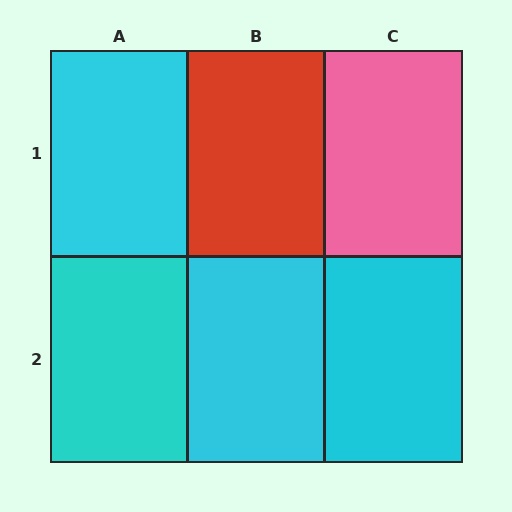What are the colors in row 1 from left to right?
Cyan, red, pink.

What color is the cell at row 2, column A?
Cyan.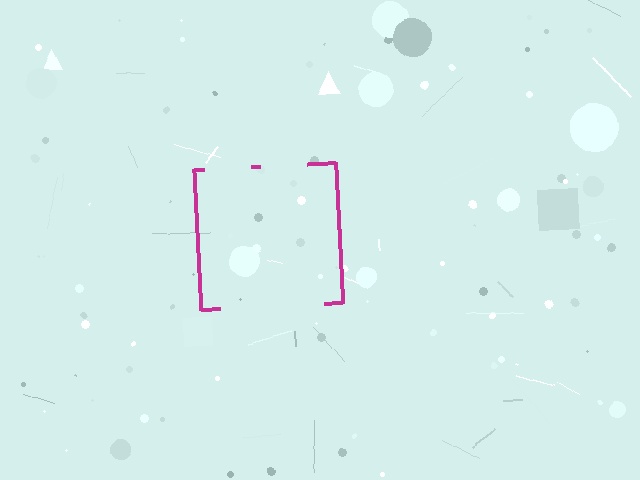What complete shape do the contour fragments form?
The contour fragments form a square.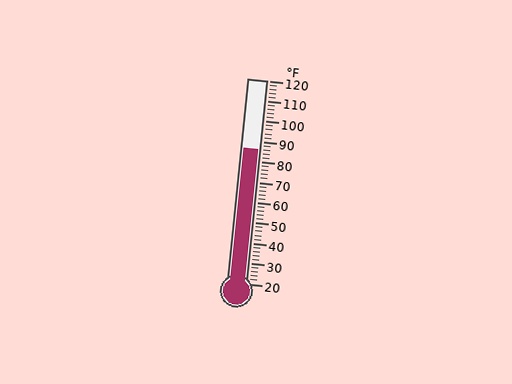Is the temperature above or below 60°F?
The temperature is above 60°F.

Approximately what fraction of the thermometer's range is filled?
The thermometer is filled to approximately 65% of its range.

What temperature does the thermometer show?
The thermometer shows approximately 86°F.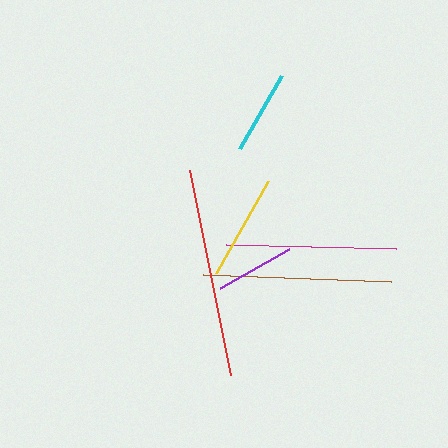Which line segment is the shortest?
The purple line is the shortest at approximately 79 pixels.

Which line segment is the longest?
The red line is the longest at approximately 209 pixels.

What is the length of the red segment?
The red segment is approximately 209 pixels long.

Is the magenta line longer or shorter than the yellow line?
The magenta line is longer than the yellow line.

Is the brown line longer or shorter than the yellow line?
The brown line is longer than the yellow line.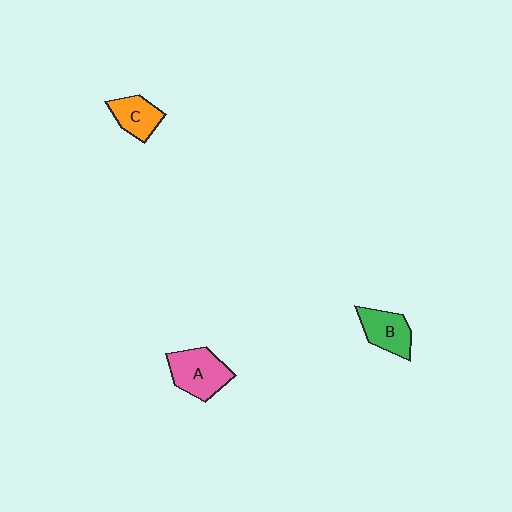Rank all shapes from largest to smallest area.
From largest to smallest: A (pink), B (green), C (orange).